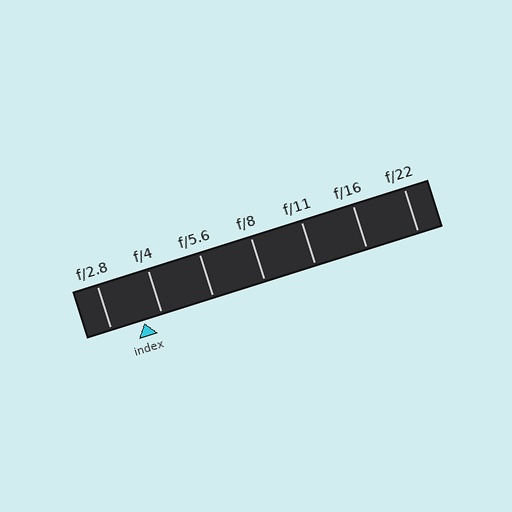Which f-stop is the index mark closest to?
The index mark is closest to f/4.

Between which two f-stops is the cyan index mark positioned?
The index mark is between f/2.8 and f/4.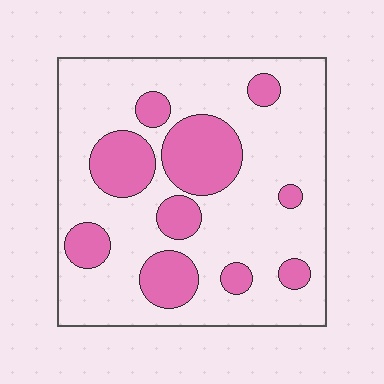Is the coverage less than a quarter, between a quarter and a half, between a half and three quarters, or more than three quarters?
Between a quarter and a half.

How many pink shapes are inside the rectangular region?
10.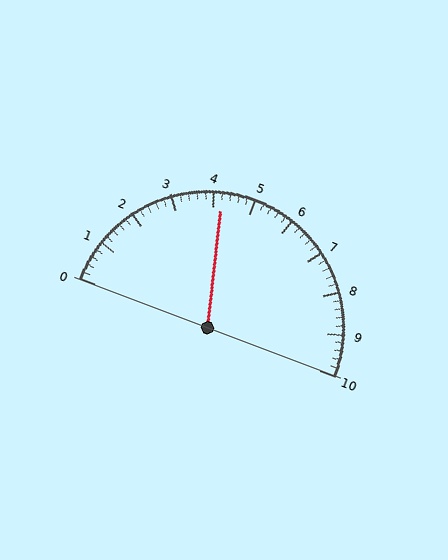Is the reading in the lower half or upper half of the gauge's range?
The reading is in the lower half of the range (0 to 10).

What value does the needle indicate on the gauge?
The needle indicates approximately 4.2.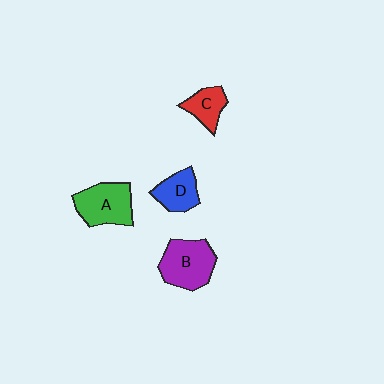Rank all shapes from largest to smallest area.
From largest to smallest: B (purple), A (green), D (blue), C (red).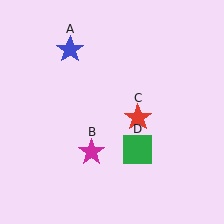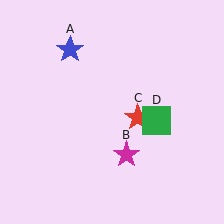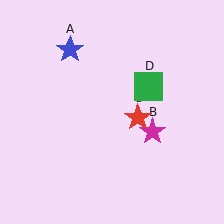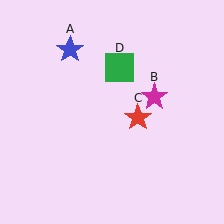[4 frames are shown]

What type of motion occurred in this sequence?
The magenta star (object B), green square (object D) rotated counterclockwise around the center of the scene.